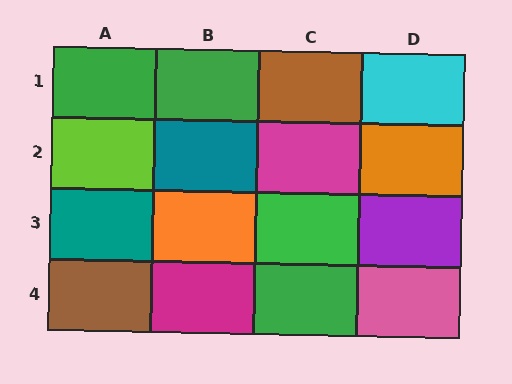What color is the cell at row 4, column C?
Green.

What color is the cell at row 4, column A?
Brown.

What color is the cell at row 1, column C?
Brown.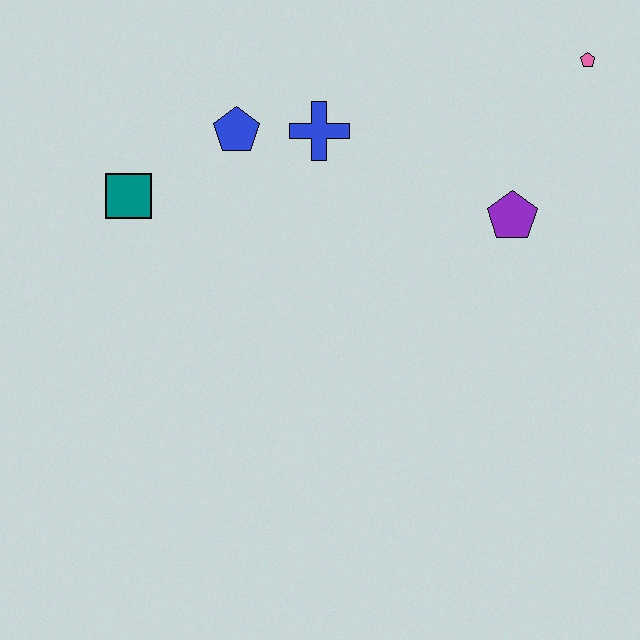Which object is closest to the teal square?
The blue pentagon is closest to the teal square.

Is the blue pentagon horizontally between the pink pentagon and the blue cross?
No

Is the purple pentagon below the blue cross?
Yes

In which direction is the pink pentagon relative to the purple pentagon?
The pink pentagon is above the purple pentagon.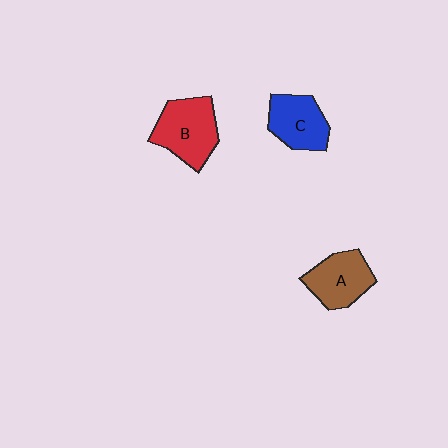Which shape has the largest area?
Shape B (red).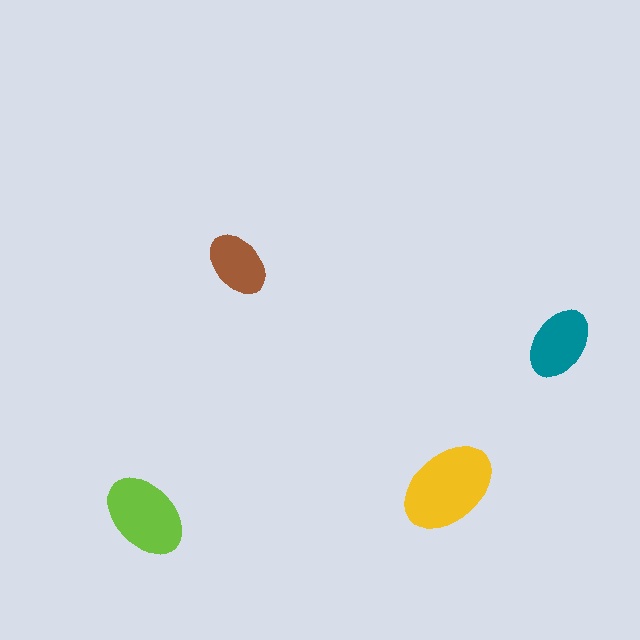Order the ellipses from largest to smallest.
the yellow one, the lime one, the teal one, the brown one.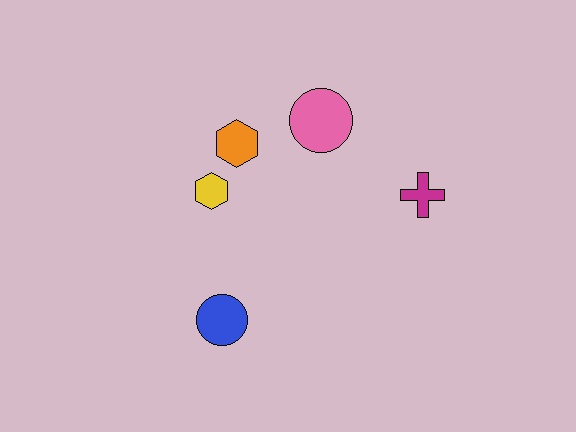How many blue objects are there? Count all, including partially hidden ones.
There is 1 blue object.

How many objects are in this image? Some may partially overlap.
There are 5 objects.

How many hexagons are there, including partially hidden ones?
There are 2 hexagons.